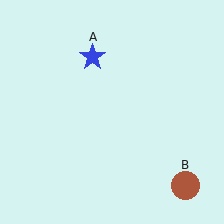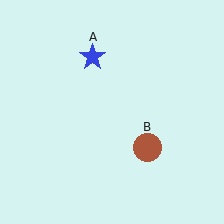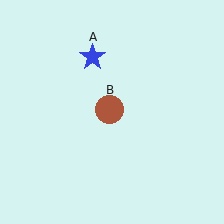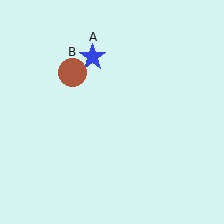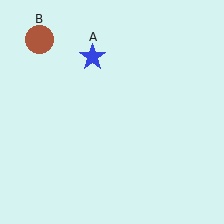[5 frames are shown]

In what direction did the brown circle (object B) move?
The brown circle (object B) moved up and to the left.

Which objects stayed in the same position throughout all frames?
Blue star (object A) remained stationary.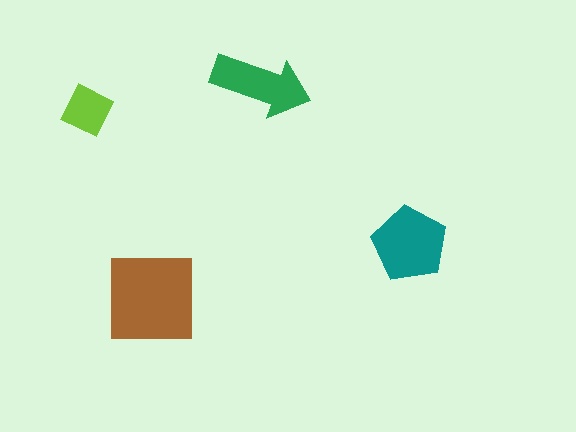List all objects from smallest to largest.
The lime diamond, the green arrow, the teal pentagon, the brown square.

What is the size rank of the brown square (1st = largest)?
1st.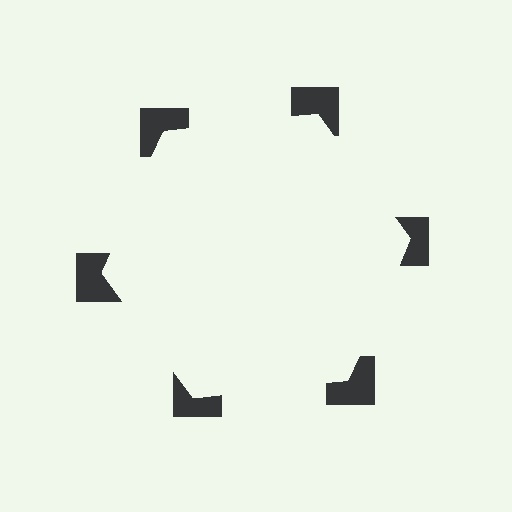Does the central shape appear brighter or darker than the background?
It typically appears slightly brighter than the background, even though no actual brightness change is drawn.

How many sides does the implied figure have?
6 sides.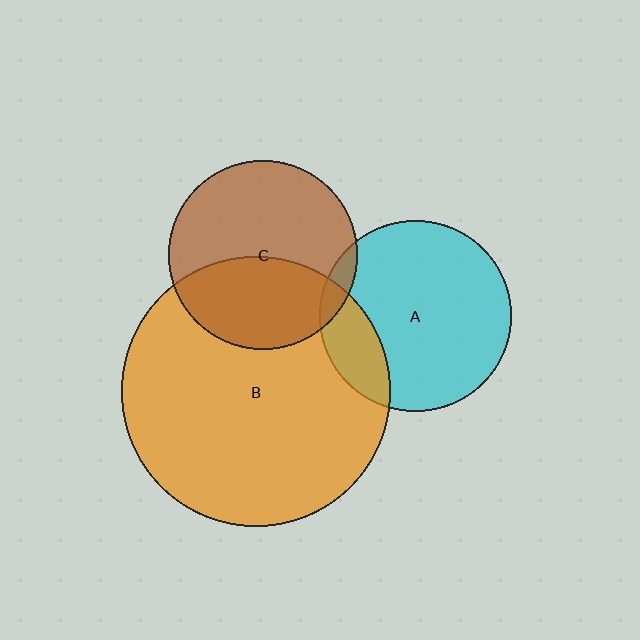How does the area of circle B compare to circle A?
Approximately 2.0 times.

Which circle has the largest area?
Circle B (orange).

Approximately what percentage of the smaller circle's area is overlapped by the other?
Approximately 40%.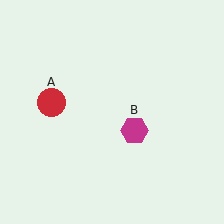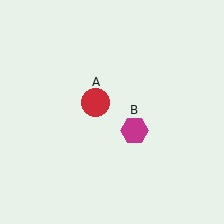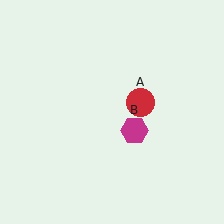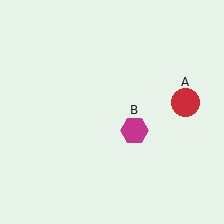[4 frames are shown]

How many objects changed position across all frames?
1 object changed position: red circle (object A).